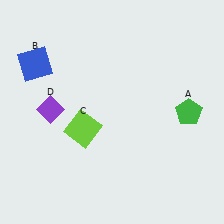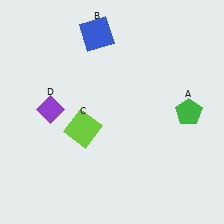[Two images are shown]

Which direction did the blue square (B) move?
The blue square (B) moved right.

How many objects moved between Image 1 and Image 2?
1 object moved between the two images.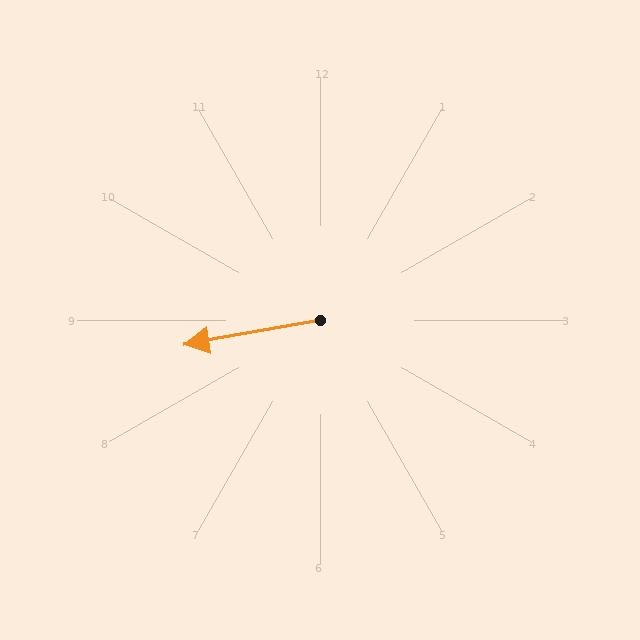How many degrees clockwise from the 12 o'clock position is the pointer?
Approximately 260 degrees.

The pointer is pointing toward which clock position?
Roughly 9 o'clock.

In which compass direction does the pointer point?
West.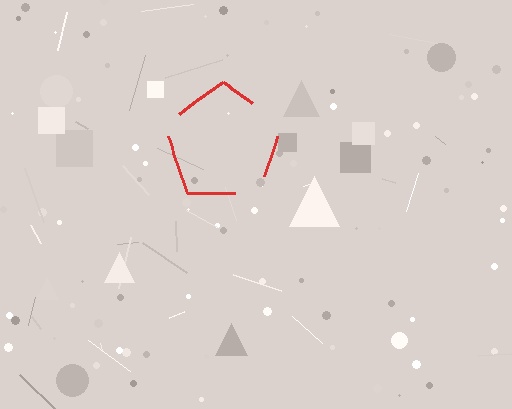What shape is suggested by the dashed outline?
The dashed outline suggests a pentagon.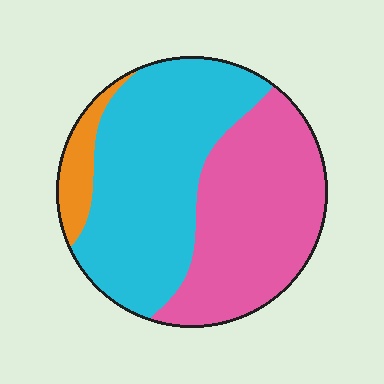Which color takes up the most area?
Cyan, at roughly 50%.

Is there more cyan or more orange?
Cyan.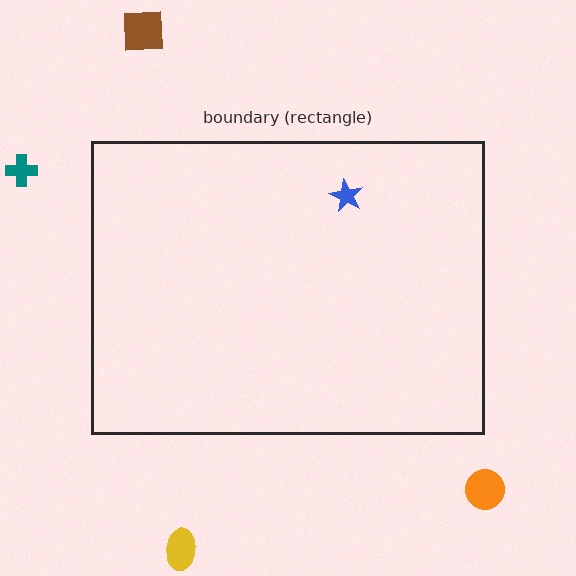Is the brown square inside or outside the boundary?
Outside.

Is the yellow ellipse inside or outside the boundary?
Outside.